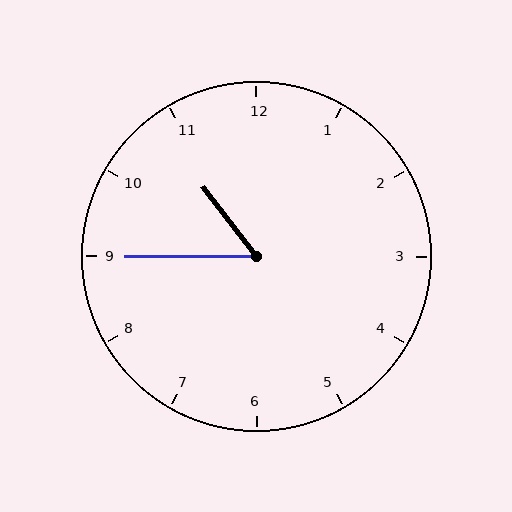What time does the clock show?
10:45.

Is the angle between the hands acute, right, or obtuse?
It is acute.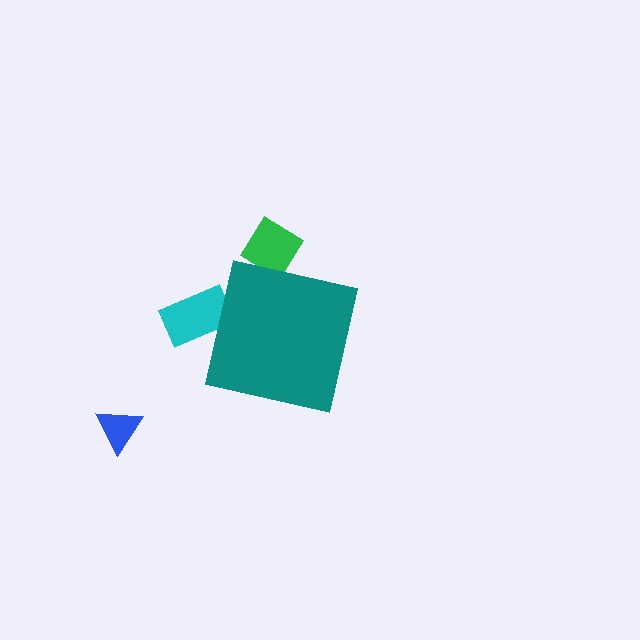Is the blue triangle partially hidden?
No, the blue triangle is fully visible.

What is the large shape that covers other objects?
A teal square.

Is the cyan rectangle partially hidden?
Yes, the cyan rectangle is partially hidden behind the teal square.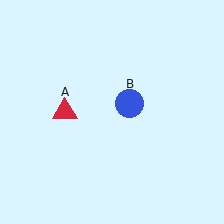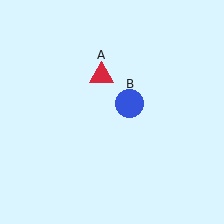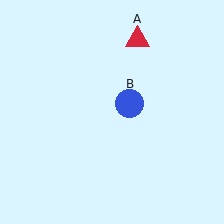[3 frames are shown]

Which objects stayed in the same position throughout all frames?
Blue circle (object B) remained stationary.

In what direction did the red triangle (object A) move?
The red triangle (object A) moved up and to the right.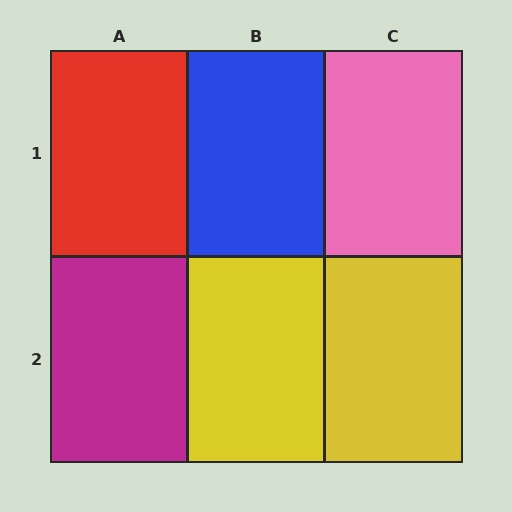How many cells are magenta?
1 cell is magenta.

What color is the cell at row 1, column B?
Blue.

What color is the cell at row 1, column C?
Pink.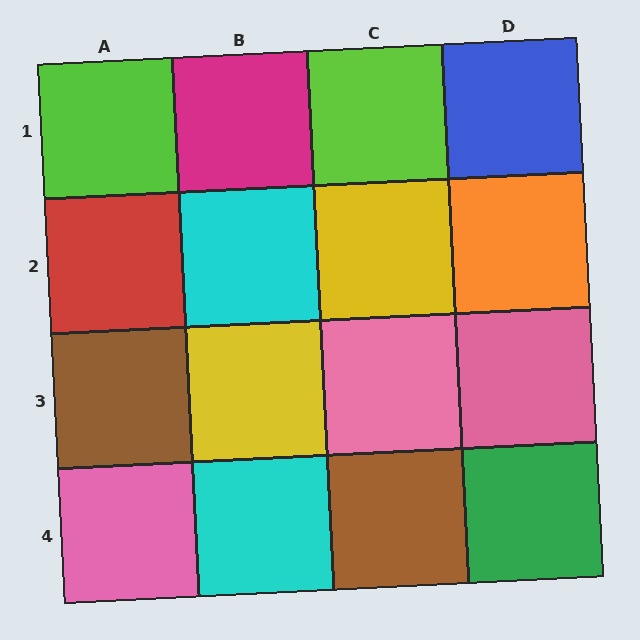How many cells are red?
1 cell is red.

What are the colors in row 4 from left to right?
Pink, cyan, brown, green.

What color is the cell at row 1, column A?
Lime.